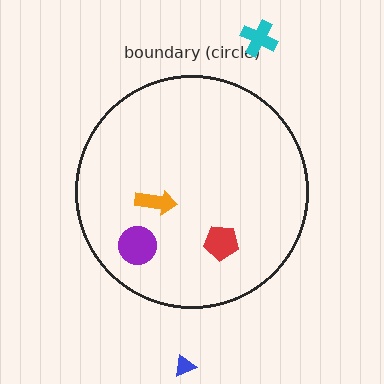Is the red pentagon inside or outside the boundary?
Inside.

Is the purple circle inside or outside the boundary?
Inside.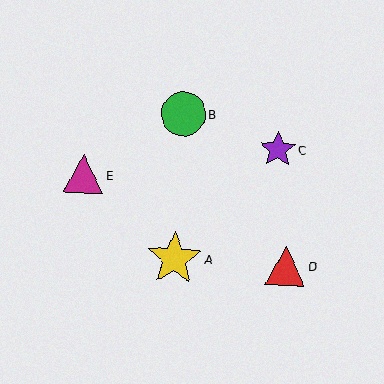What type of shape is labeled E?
Shape E is a magenta triangle.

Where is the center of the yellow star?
The center of the yellow star is at (174, 258).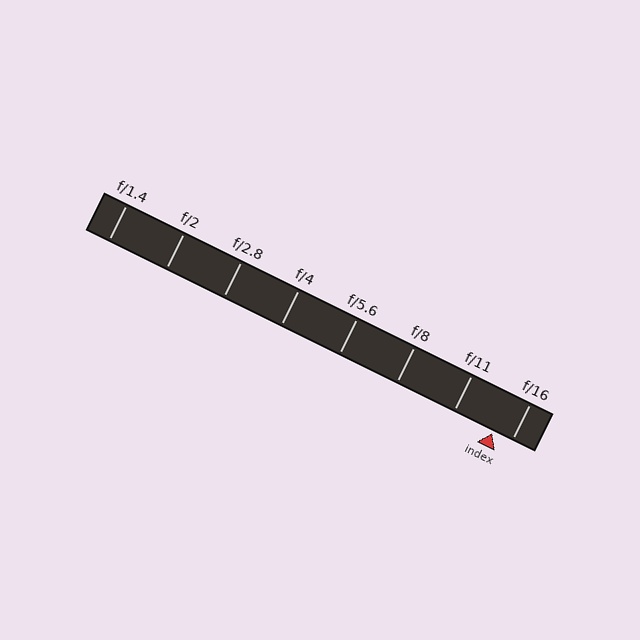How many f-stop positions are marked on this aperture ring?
There are 8 f-stop positions marked.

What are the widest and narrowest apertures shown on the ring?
The widest aperture shown is f/1.4 and the narrowest is f/16.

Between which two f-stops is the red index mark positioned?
The index mark is between f/11 and f/16.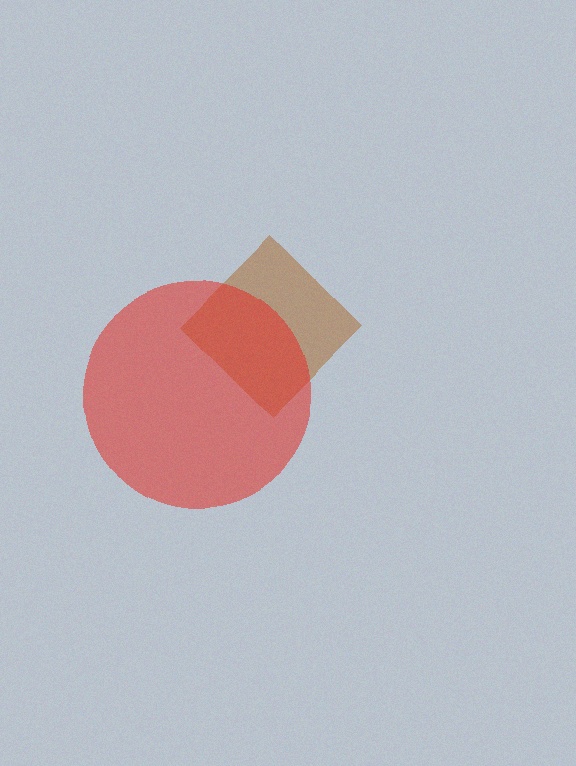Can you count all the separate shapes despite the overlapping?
Yes, there are 2 separate shapes.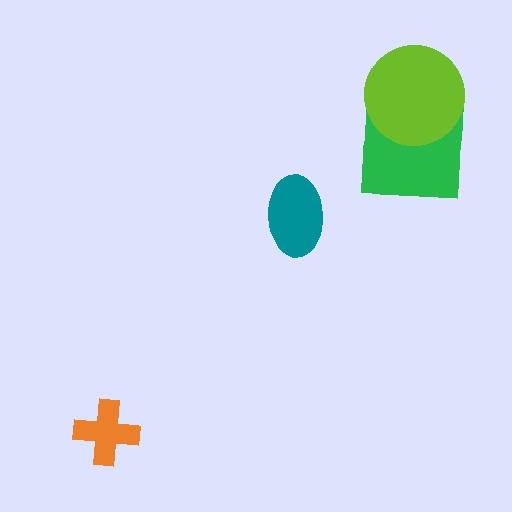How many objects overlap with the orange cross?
0 objects overlap with the orange cross.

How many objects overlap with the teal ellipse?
0 objects overlap with the teal ellipse.